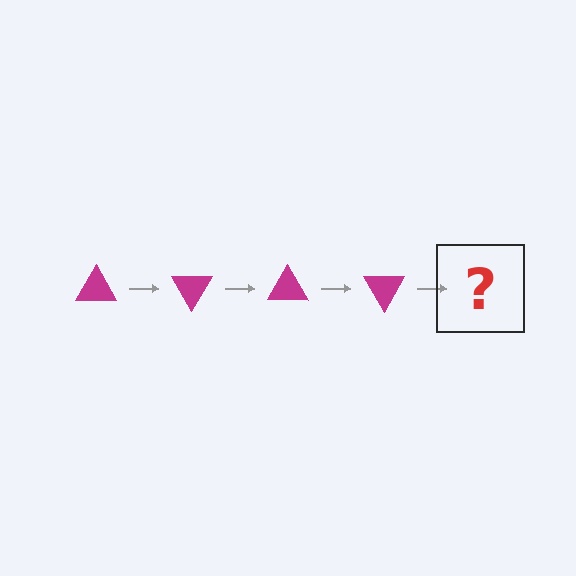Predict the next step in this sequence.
The next step is a magenta triangle rotated 240 degrees.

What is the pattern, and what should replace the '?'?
The pattern is that the triangle rotates 60 degrees each step. The '?' should be a magenta triangle rotated 240 degrees.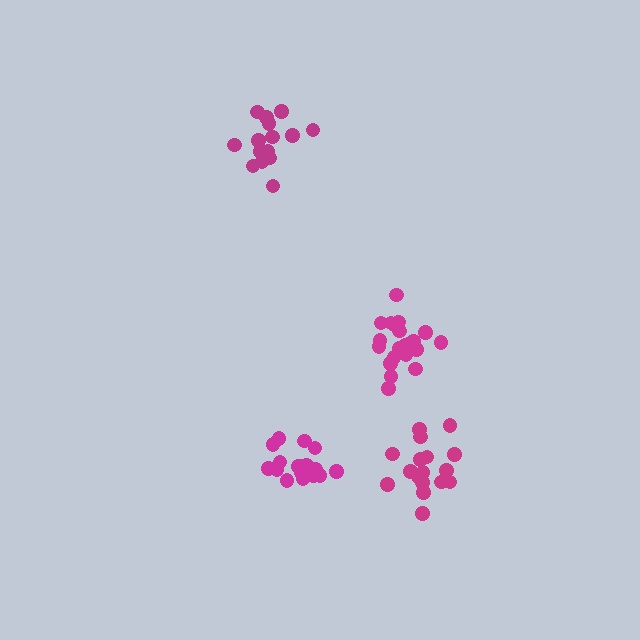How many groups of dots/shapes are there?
There are 4 groups.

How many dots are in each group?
Group 1: 17 dots, Group 2: 15 dots, Group 3: 21 dots, Group 4: 19 dots (72 total).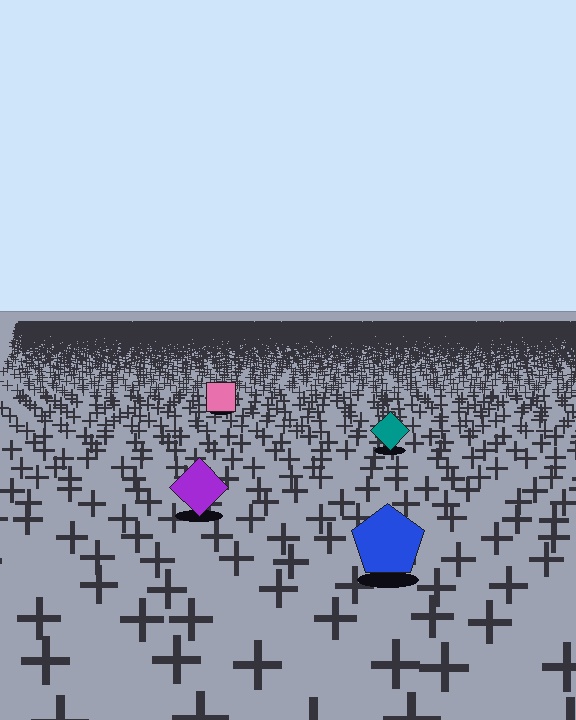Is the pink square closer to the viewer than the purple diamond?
No. The purple diamond is closer — you can tell from the texture gradient: the ground texture is coarser near it.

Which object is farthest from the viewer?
The pink square is farthest from the viewer. It appears smaller and the ground texture around it is denser.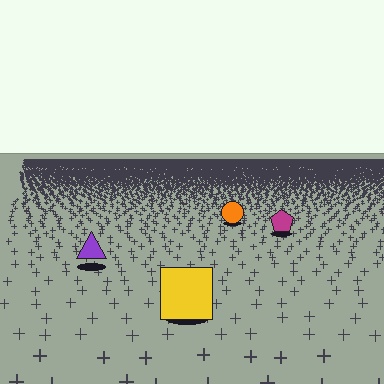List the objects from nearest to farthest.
From nearest to farthest: the yellow square, the purple triangle, the magenta pentagon, the orange circle.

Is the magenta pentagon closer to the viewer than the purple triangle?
No. The purple triangle is closer — you can tell from the texture gradient: the ground texture is coarser near it.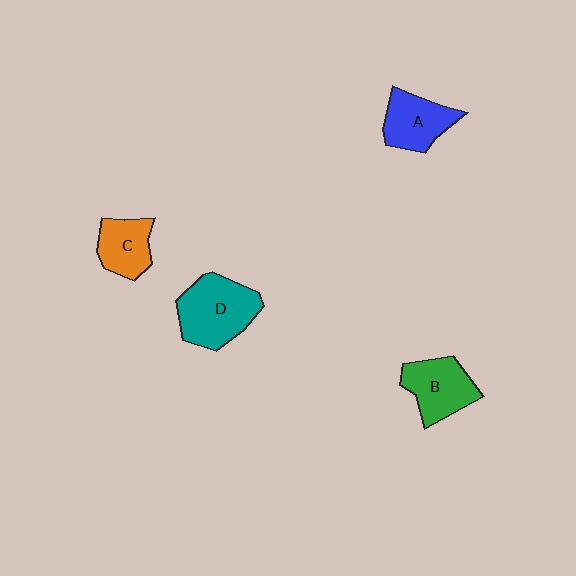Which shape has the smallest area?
Shape C (orange).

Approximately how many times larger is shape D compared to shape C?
Approximately 1.6 times.